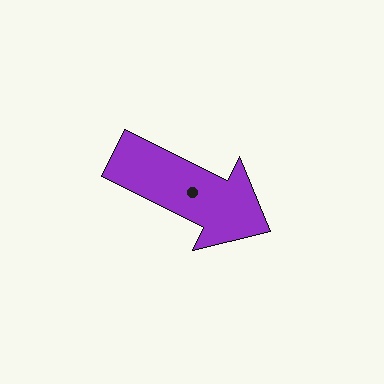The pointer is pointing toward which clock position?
Roughly 4 o'clock.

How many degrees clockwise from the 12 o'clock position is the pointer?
Approximately 116 degrees.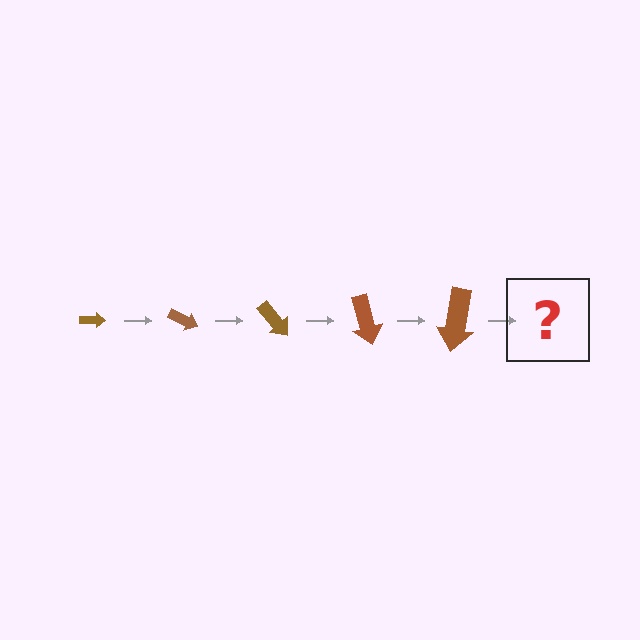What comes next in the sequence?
The next element should be an arrow, larger than the previous one and rotated 125 degrees from the start.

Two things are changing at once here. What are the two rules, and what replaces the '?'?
The two rules are that the arrow grows larger each step and it rotates 25 degrees each step. The '?' should be an arrow, larger than the previous one and rotated 125 degrees from the start.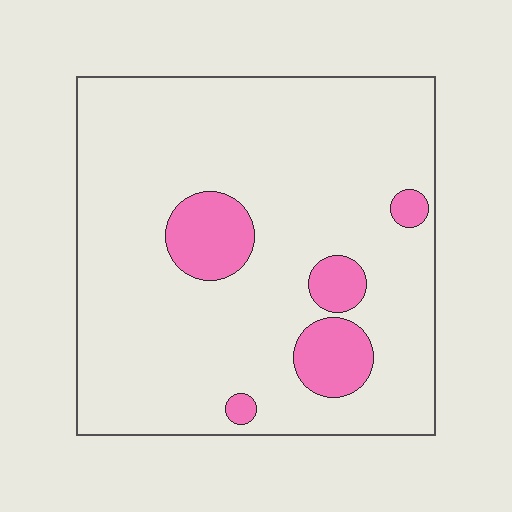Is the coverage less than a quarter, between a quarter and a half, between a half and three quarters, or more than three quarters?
Less than a quarter.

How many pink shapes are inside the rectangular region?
5.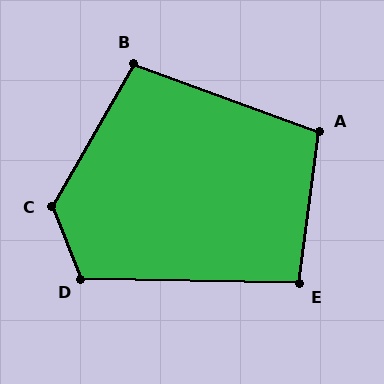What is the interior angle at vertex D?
Approximately 113 degrees (obtuse).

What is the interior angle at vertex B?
Approximately 100 degrees (obtuse).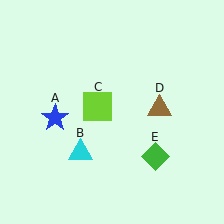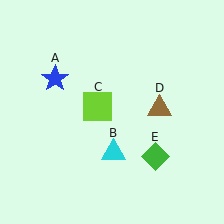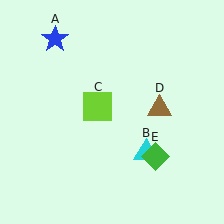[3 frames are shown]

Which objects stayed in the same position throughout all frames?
Lime square (object C) and brown triangle (object D) and green diamond (object E) remained stationary.